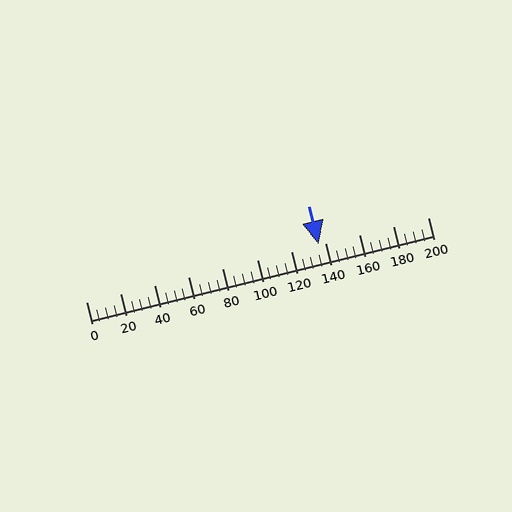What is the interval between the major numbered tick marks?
The major tick marks are spaced 20 units apart.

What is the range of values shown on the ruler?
The ruler shows values from 0 to 200.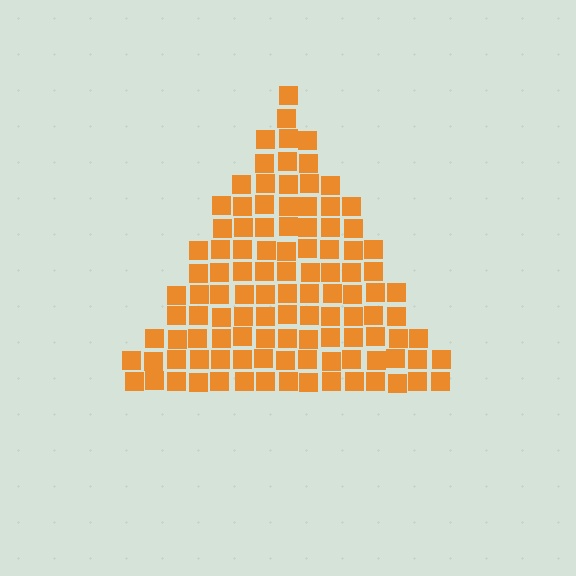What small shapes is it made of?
It is made of small squares.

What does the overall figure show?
The overall figure shows a triangle.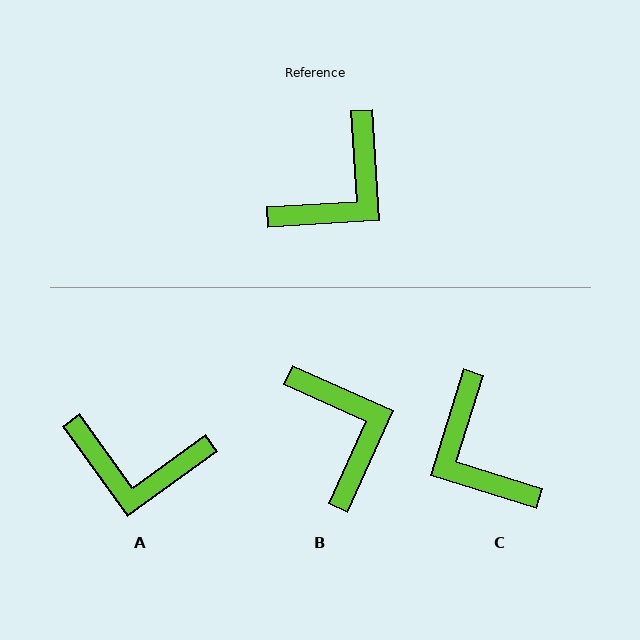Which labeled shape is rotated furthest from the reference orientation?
C, about 111 degrees away.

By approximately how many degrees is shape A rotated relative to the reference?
Approximately 58 degrees clockwise.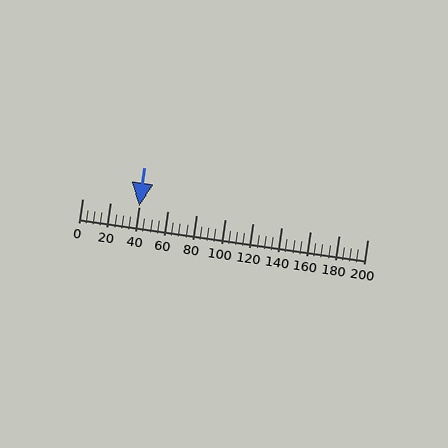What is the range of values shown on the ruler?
The ruler shows values from 0 to 200.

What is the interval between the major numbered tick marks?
The major tick marks are spaced 20 units apart.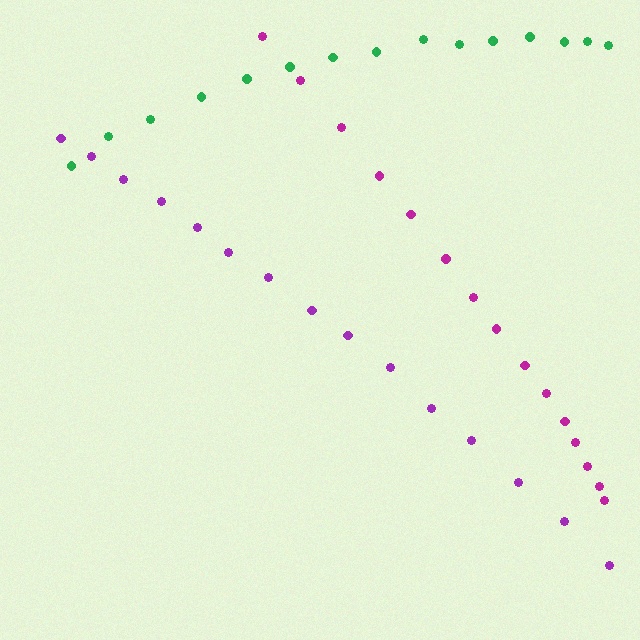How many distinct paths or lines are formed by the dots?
There are 3 distinct paths.